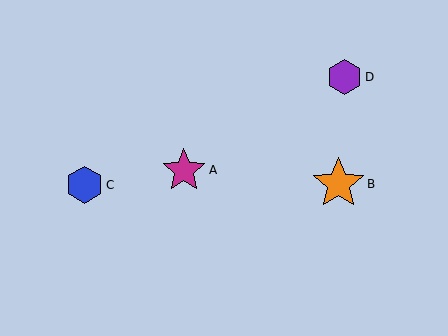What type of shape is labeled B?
Shape B is an orange star.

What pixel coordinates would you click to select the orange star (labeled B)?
Click at (339, 184) to select the orange star B.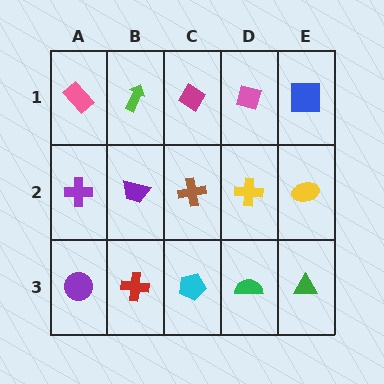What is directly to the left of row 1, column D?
A magenta diamond.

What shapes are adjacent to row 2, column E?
A blue square (row 1, column E), a green triangle (row 3, column E), a yellow cross (row 2, column D).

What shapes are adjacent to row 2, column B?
A lime arrow (row 1, column B), a red cross (row 3, column B), a purple cross (row 2, column A), a brown cross (row 2, column C).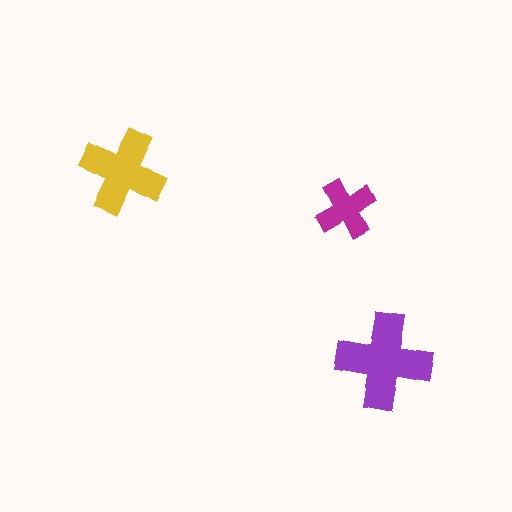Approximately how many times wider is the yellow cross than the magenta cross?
About 1.5 times wider.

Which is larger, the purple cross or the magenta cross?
The purple one.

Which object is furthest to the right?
The purple cross is rightmost.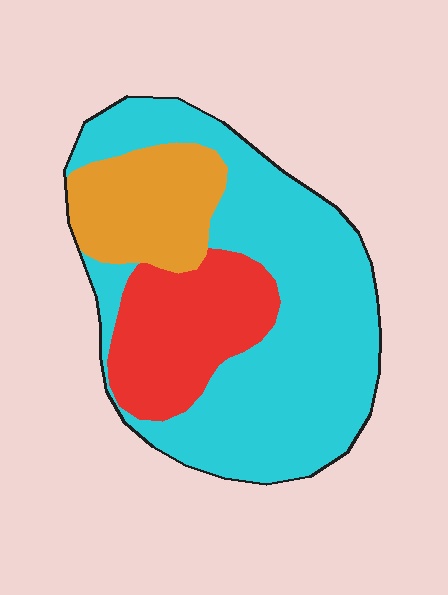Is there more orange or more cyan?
Cyan.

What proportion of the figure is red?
Red covers roughly 20% of the figure.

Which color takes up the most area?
Cyan, at roughly 60%.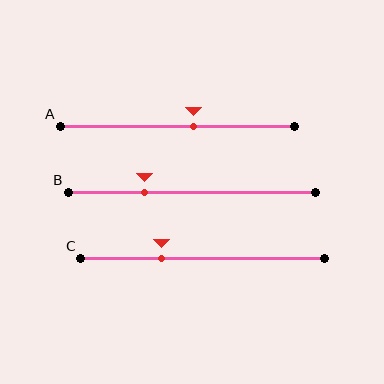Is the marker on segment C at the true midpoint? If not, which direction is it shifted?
No, the marker on segment C is shifted to the left by about 17% of the segment length.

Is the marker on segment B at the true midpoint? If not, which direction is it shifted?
No, the marker on segment B is shifted to the left by about 19% of the segment length.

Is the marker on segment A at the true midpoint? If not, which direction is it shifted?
No, the marker on segment A is shifted to the right by about 7% of the segment length.